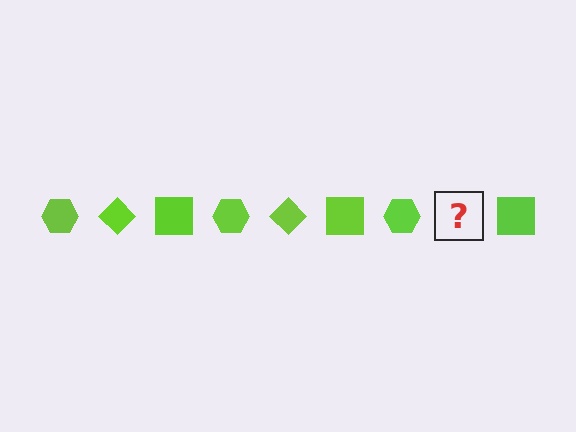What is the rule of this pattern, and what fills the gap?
The rule is that the pattern cycles through hexagon, diamond, square shapes in lime. The gap should be filled with a lime diamond.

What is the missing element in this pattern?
The missing element is a lime diamond.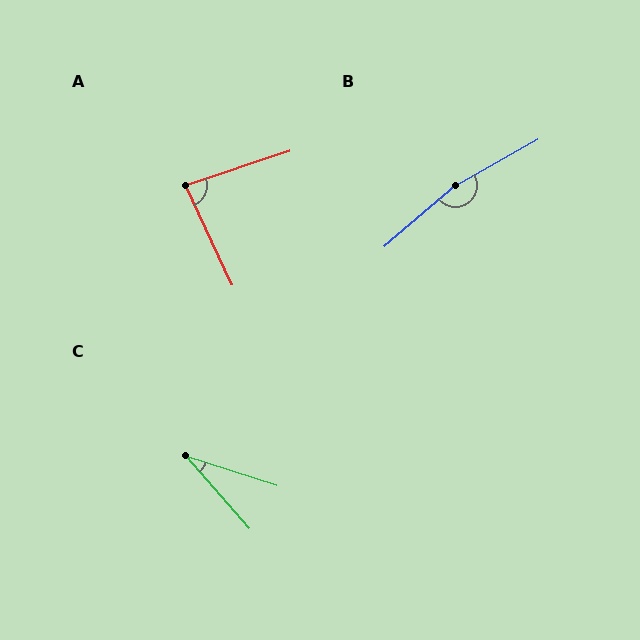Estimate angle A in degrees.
Approximately 83 degrees.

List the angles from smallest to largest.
C (31°), A (83°), B (169°).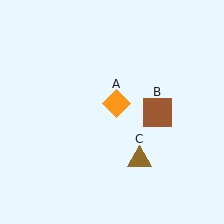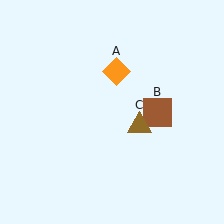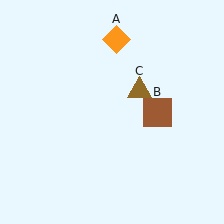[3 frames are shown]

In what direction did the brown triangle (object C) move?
The brown triangle (object C) moved up.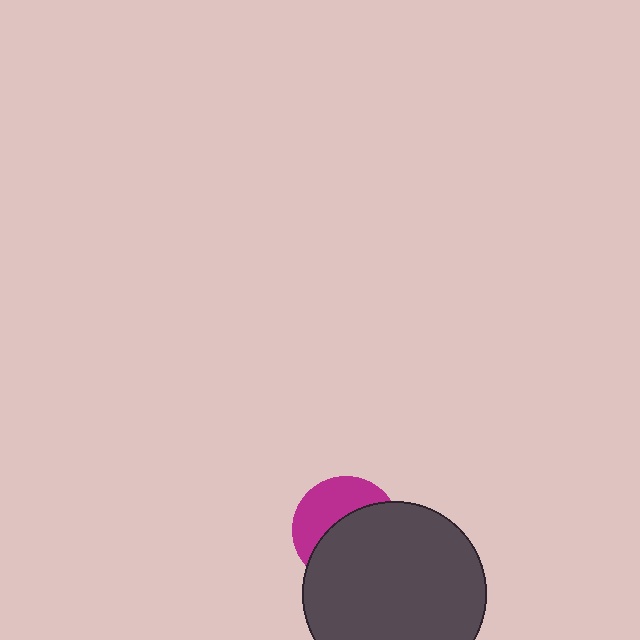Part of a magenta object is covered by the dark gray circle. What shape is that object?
It is a circle.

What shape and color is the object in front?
The object in front is a dark gray circle.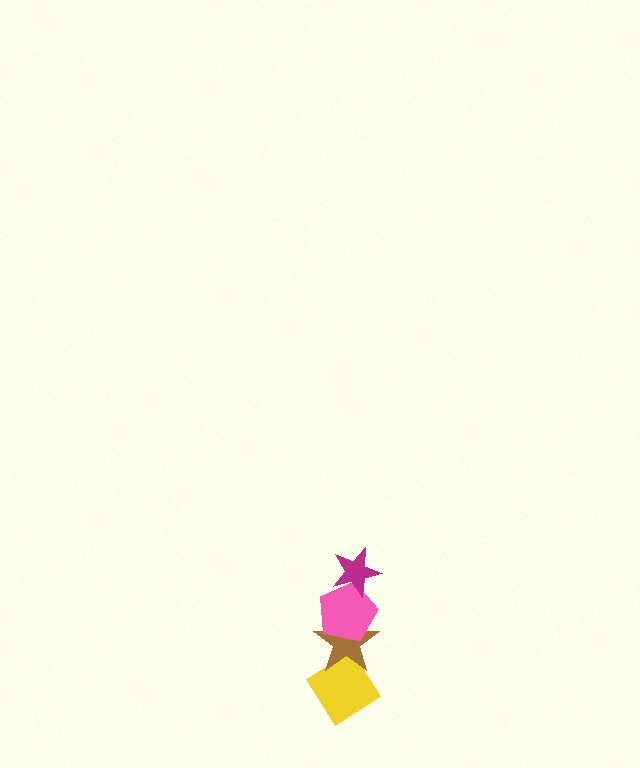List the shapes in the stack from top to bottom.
From top to bottom: the magenta star, the pink pentagon, the brown star, the yellow diamond.